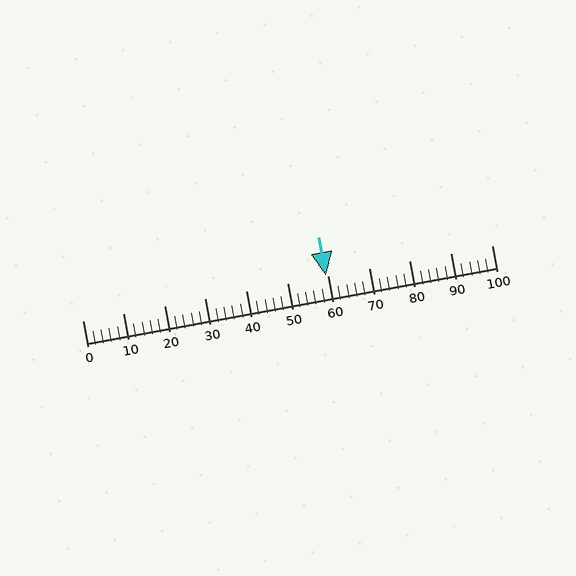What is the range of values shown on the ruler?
The ruler shows values from 0 to 100.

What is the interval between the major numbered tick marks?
The major tick marks are spaced 10 units apart.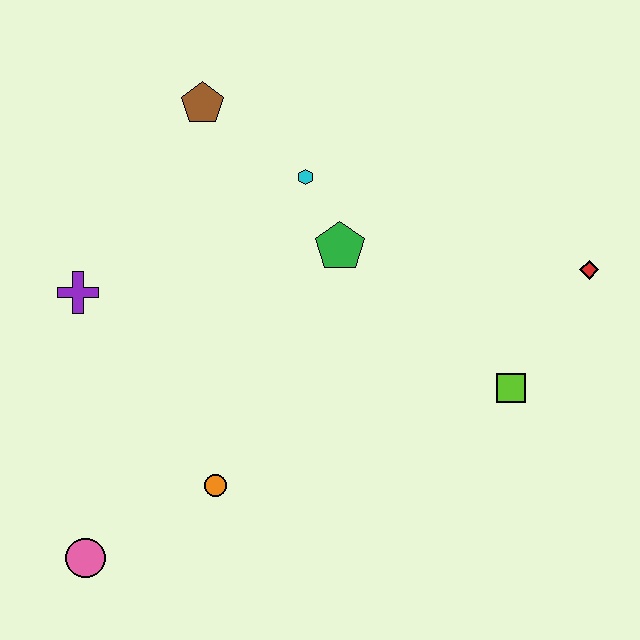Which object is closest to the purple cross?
The brown pentagon is closest to the purple cross.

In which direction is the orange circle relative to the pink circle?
The orange circle is to the right of the pink circle.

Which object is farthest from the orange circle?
The red diamond is farthest from the orange circle.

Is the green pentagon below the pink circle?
No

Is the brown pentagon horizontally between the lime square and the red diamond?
No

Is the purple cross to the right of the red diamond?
No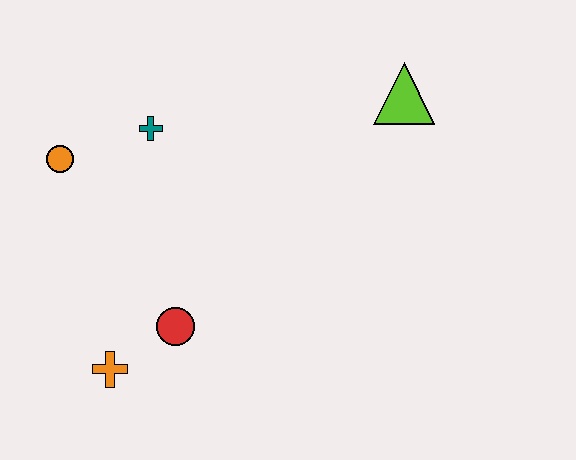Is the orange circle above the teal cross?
No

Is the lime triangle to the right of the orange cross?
Yes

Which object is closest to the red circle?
The orange cross is closest to the red circle.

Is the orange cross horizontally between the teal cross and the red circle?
No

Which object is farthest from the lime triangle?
The orange cross is farthest from the lime triangle.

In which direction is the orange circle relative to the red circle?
The orange circle is above the red circle.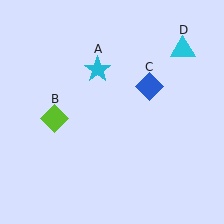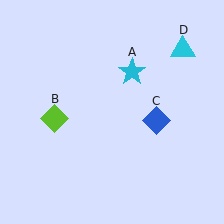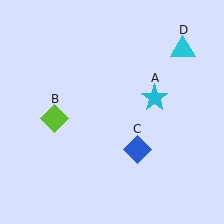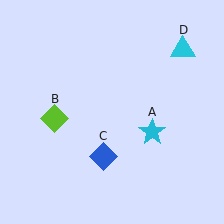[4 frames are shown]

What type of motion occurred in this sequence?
The cyan star (object A), blue diamond (object C) rotated clockwise around the center of the scene.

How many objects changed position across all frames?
2 objects changed position: cyan star (object A), blue diamond (object C).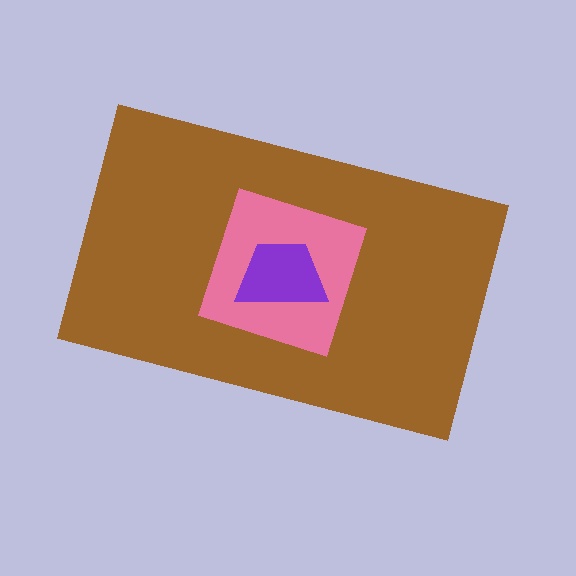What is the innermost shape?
The purple trapezoid.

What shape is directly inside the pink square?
The purple trapezoid.